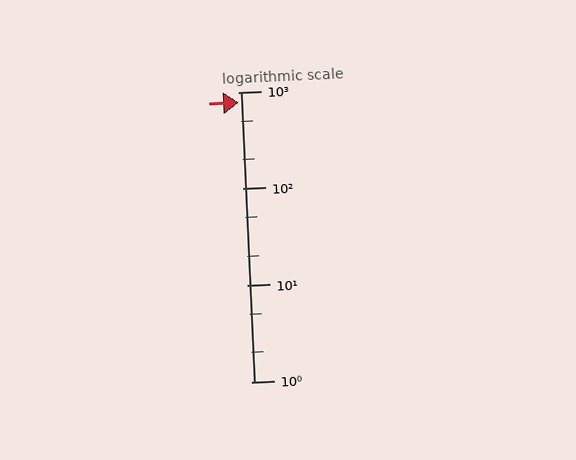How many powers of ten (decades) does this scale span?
The scale spans 3 decades, from 1 to 1000.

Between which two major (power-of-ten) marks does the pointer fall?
The pointer is between 100 and 1000.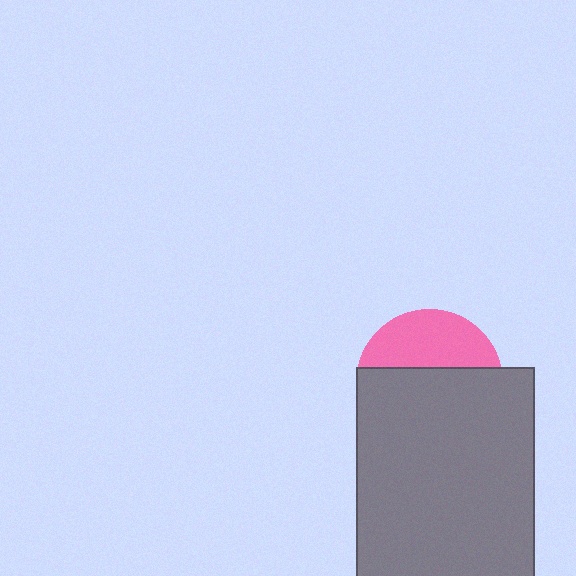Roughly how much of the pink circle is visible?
A small part of it is visible (roughly 37%).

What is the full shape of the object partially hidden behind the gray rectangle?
The partially hidden object is a pink circle.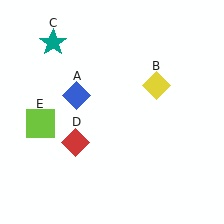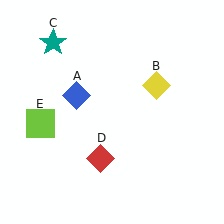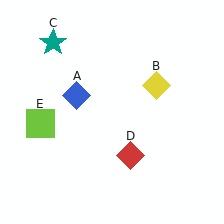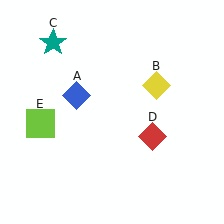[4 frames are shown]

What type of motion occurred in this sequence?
The red diamond (object D) rotated counterclockwise around the center of the scene.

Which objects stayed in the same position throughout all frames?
Blue diamond (object A) and yellow diamond (object B) and teal star (object C) and lime square (object E) remained stationary.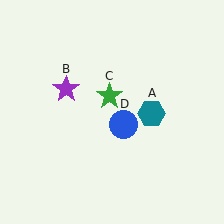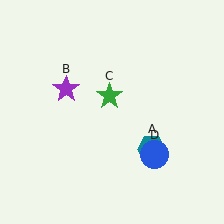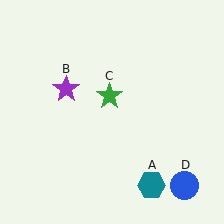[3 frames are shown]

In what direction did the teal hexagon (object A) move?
The teal hexagon (object A) moved down.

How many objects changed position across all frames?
2 objects changed position: teal hexagon (object A), blue circle (object D).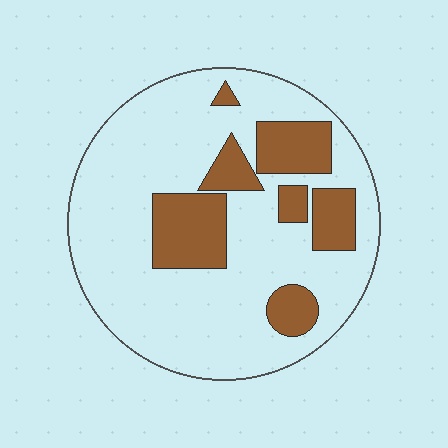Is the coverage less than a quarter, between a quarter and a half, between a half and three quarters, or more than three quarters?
Less than a quarter.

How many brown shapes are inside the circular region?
7.